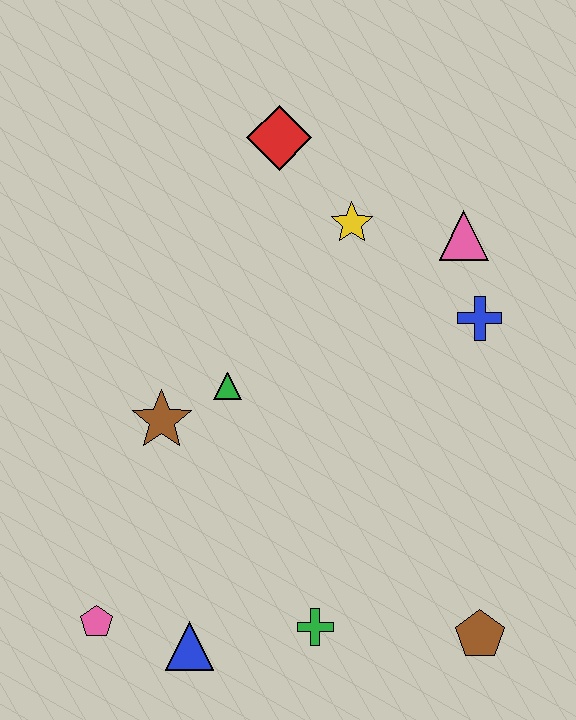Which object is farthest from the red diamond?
The brown pentagon is farthest from the red diamond.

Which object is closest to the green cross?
The blue triangle is closest to the green cross.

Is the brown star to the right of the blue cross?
No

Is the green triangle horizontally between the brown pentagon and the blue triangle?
Yes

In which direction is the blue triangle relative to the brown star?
The blue triangle is below the brown star.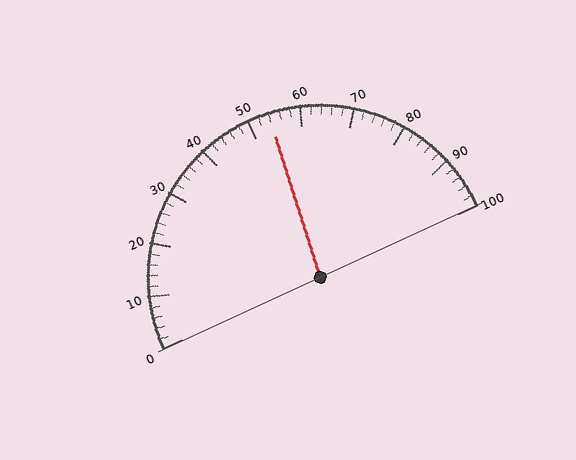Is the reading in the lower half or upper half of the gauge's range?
The reading is in the upper half of the range (0 to 100).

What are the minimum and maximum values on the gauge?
The gauge ranges from 0 to 100.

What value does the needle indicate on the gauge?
The needle indicates approximately 54.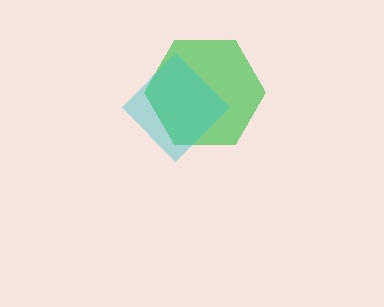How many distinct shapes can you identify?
There are 2 distinct shapes: a green hexagon, a cyan diamond.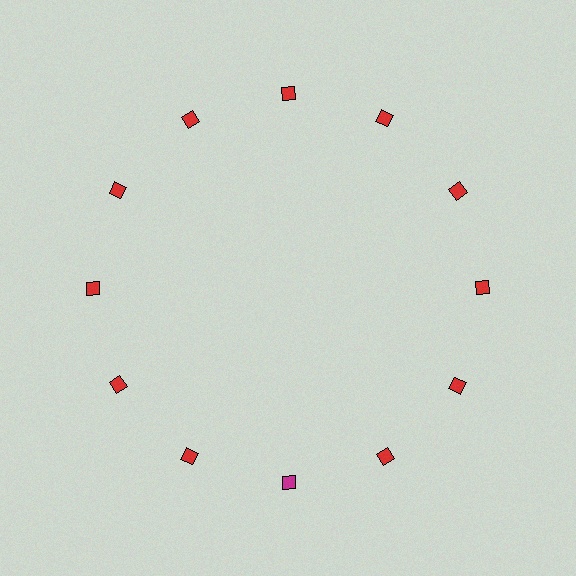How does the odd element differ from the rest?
It has a different color: magenta instead of red.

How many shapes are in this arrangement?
There are 12 shapes arranged in a ring pattern.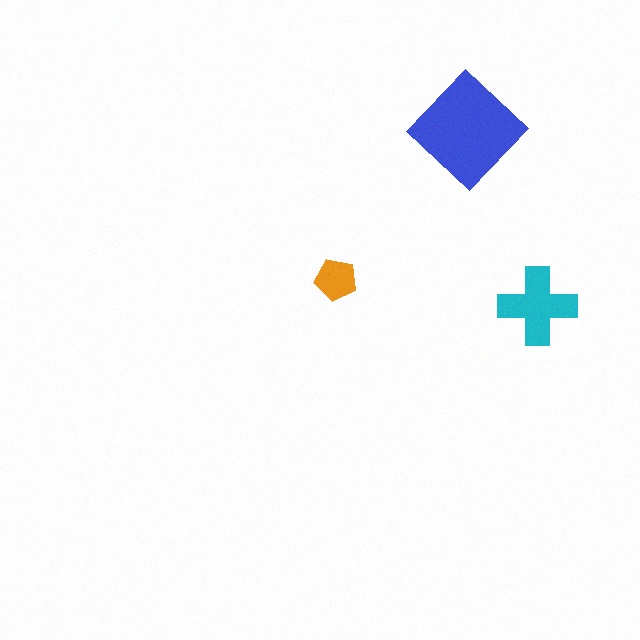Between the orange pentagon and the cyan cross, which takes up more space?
The cyan cross.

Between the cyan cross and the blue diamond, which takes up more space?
The blue diamond.